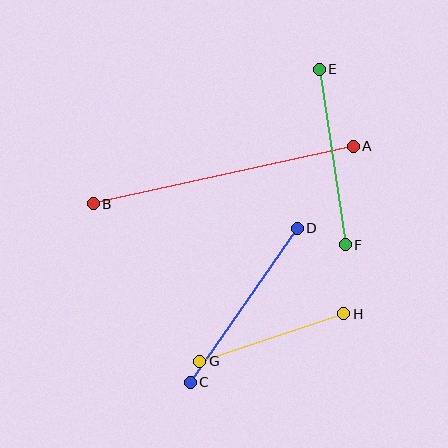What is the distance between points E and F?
The distance is approximately 177 pixels.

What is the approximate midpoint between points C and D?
The midpoint is at approximately (244, 305) pixels.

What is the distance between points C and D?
The distance is approximately 187 pixels.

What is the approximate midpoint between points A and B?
The midpoint is at approximately (223, 175) pixels.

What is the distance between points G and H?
The distance is approximately 152 pixels.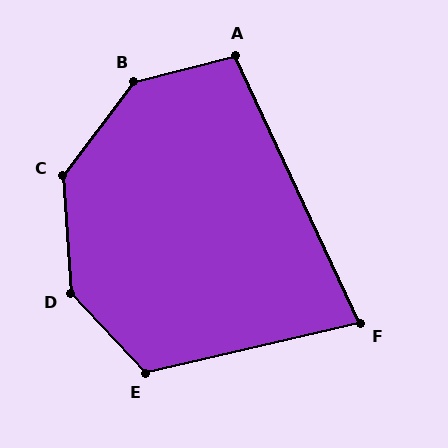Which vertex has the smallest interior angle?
F, at approximately 78 degrees.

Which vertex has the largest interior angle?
B, at approximately 141 degrees.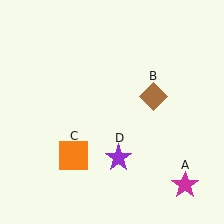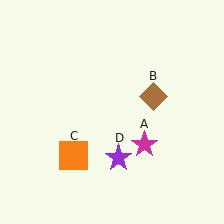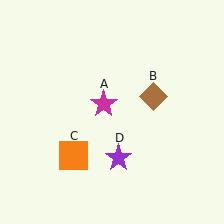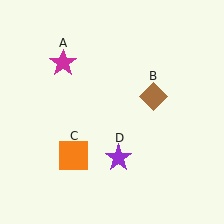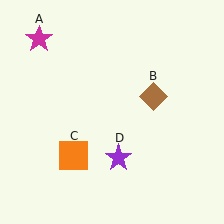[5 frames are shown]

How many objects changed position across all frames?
1 object changed position: magenta star (object A).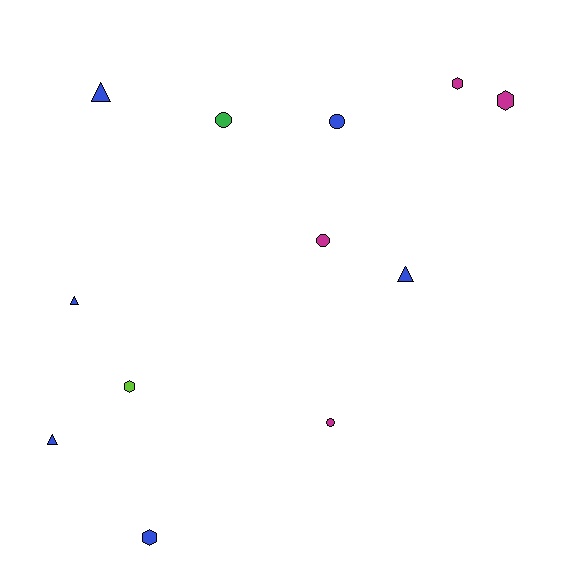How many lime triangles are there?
There are no lime triangles.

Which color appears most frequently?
Blue, with 6 objects.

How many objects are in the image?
There are 12 objects.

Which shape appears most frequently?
Hexagon, with 4 objects.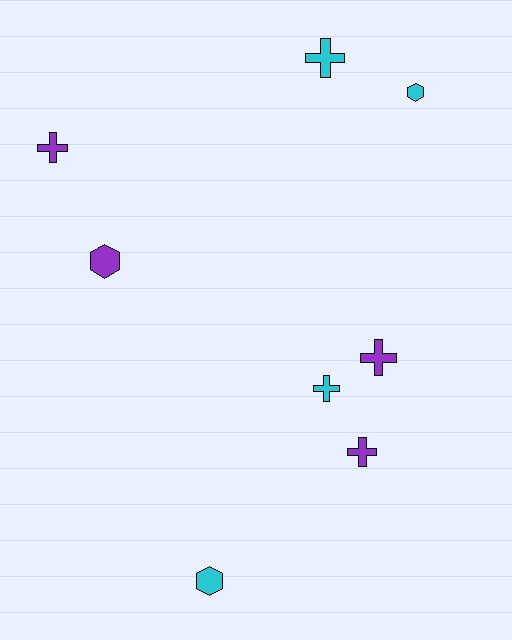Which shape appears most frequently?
Cross, with 5 objects.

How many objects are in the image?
There are 8 objects.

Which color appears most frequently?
Purple, with 4 objects.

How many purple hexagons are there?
There is 1 purple hexagon.